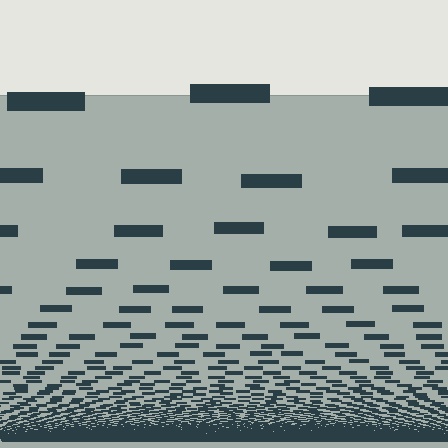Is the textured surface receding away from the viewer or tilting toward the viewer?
The surface appears to tilt toward the viewer. Texture elements get larger and sparser toward the top.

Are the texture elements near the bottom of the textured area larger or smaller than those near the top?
Smaller. The gradient is inverted — elements near the bottom are smaller and denser.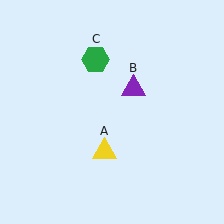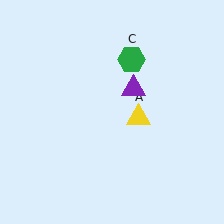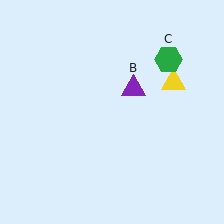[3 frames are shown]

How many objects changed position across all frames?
2 objects changed position: yellow triangle (object A), green hexagon (object C).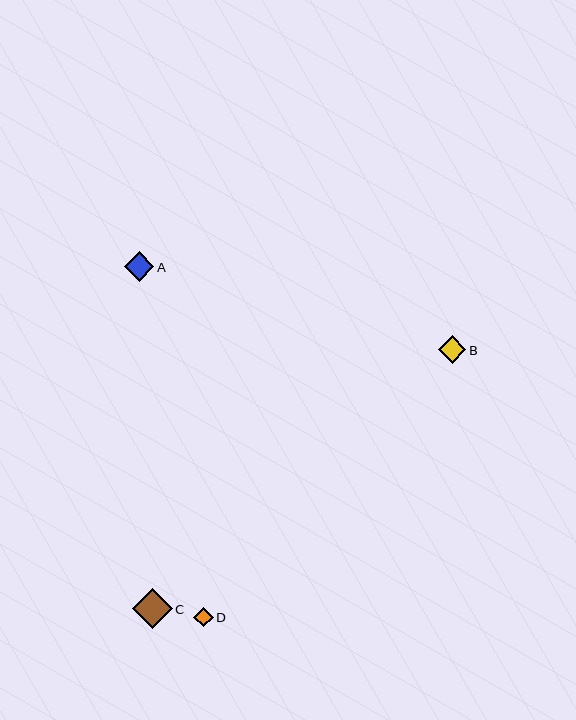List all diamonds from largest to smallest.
From largest to smallest: C, A, B, D.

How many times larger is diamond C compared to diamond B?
Diamond C is approximately 1.4 times the size of diamond B.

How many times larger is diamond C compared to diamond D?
Diamond C is approximately 2.0 times the size of diamond D.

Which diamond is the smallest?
Diamond D is the smallest with a size of approximately 20 pixels.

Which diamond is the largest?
Diamond C is the largest with a size of approximately 40 pixels.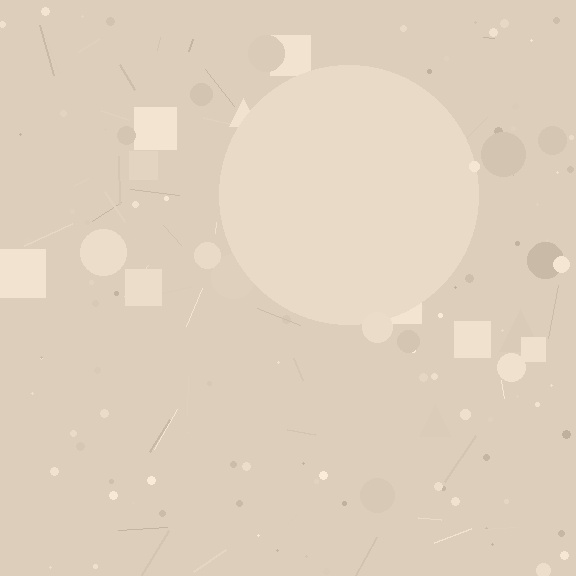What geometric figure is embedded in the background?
A circle is embedded in the background.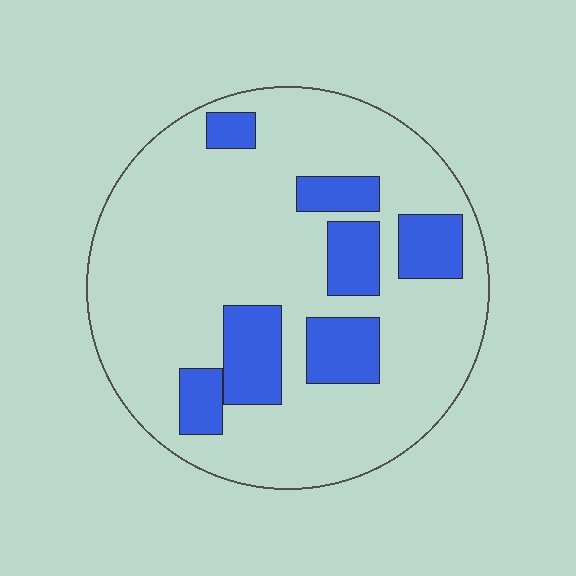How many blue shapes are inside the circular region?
7.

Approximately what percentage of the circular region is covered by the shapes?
Approximately 20%.